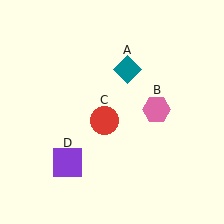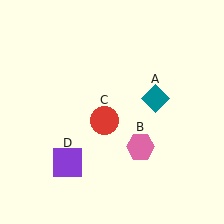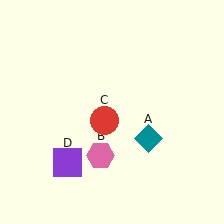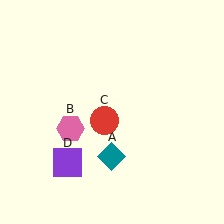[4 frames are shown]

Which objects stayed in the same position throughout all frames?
Red circle (object C) and purple square (object D) remained stationary.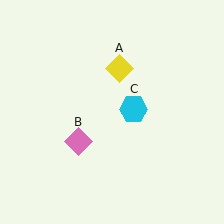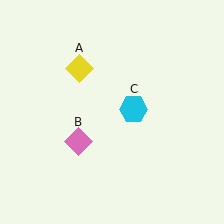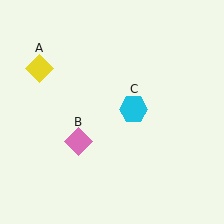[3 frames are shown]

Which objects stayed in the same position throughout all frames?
Pink diamond (object B) and cyan hexagon (object C) remained stationary.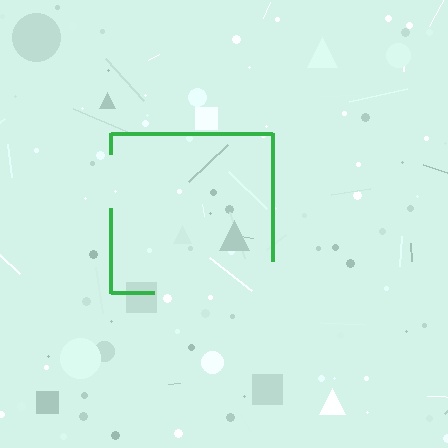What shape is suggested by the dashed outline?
The dashed outline suggests a square.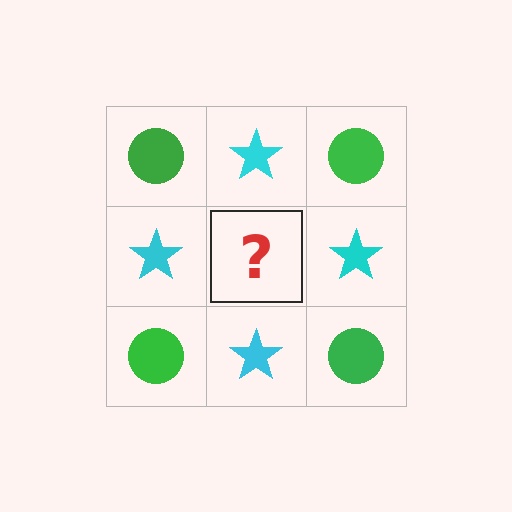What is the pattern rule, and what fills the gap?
The rule is that it alternates green circle and cyan star in a checkerboard pattern. The gap should be filled with a green circle.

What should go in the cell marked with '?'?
The missing cell should contain a green circle.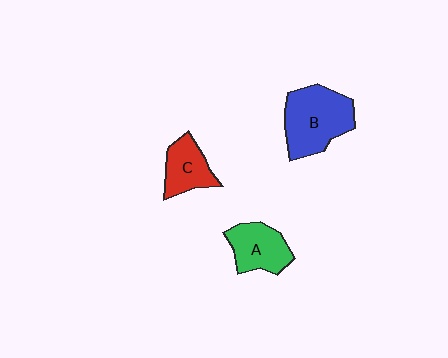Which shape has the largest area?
Shape B (blue).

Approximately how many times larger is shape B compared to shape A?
Approximately 1.5 times.